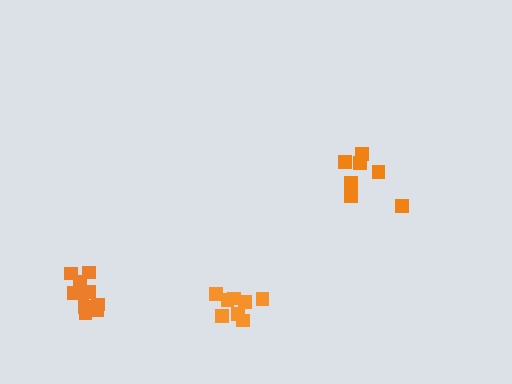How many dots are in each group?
Group 1: 10 dots, Group 2: 7 dots, Group 3: 8 dots (25 total).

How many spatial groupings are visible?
There are 3 spatial groupings.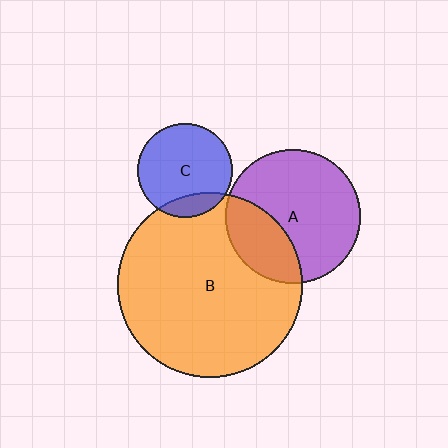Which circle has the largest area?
Circle B (orange).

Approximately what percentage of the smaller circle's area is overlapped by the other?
Approximately 30%.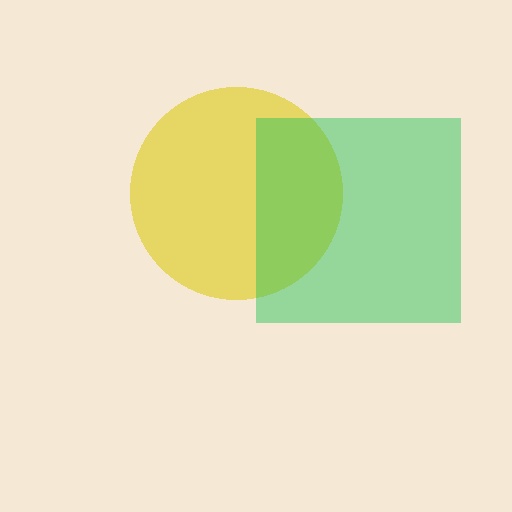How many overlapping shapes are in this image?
There are 2 overlapping shapes in the image.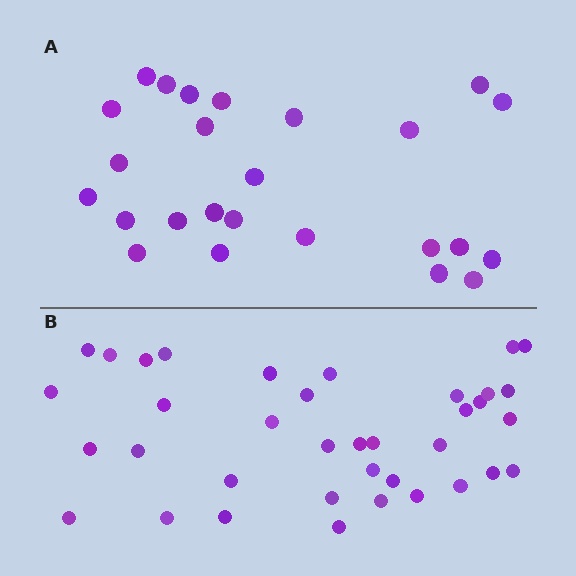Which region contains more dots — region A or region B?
Region B (the bottom region) has more dots.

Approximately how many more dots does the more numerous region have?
Region B has roughly 12 or so more dots than region A.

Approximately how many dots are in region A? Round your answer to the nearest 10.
About 20 dots. (The exact count is 25, which rounds to 20.)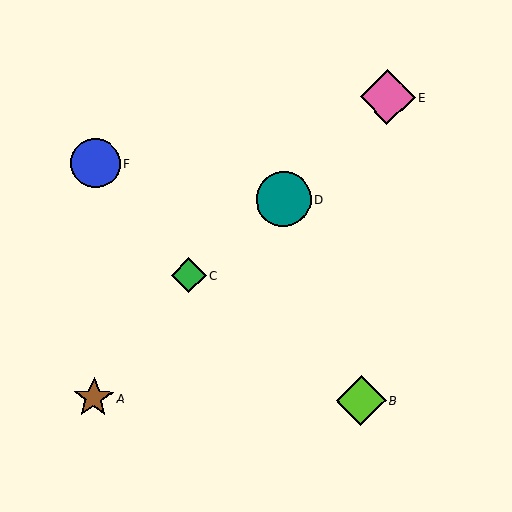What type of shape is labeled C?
Shape C is a green diamond.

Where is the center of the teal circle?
The center of the teal circle is at (283, 199).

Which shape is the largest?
The pink diamond (labeled E) is the largest.